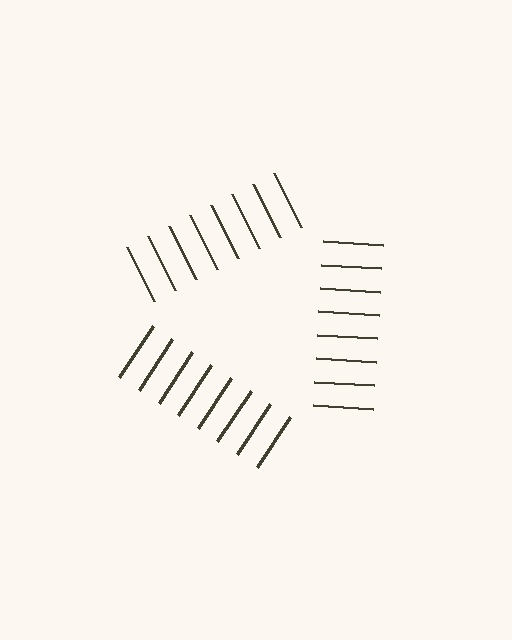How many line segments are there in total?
24 — 8 along each of the 3 edges.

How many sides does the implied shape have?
3 sides — the line-ends trace a triangle.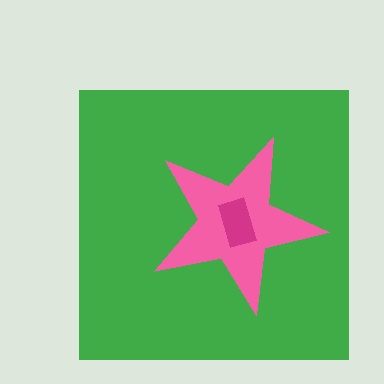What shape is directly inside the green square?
The pink star.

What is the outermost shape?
The green square.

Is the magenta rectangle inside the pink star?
Yes.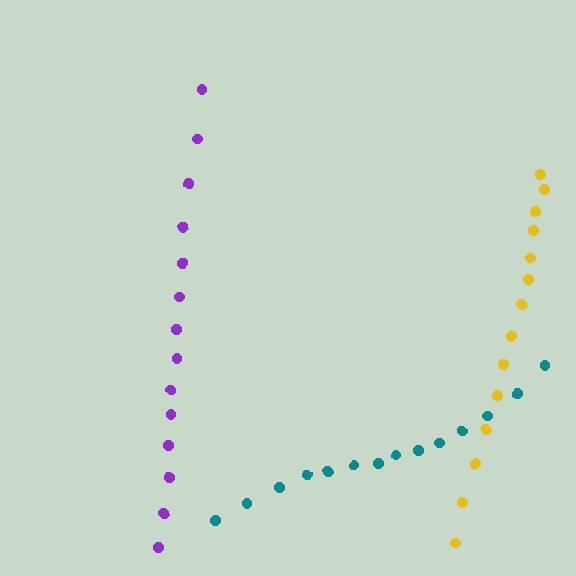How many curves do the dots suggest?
There are 3 distinct paths.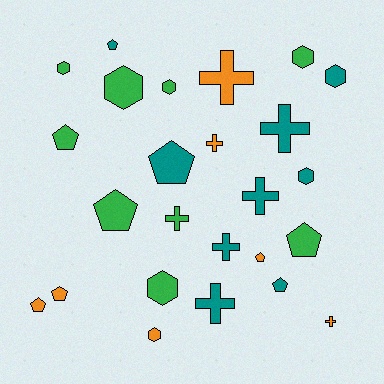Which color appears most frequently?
Green, with 9 objects.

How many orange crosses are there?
There are 3 orange crosses.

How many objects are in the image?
There are 25 objects.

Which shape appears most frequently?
Pentagon, with 9 objects.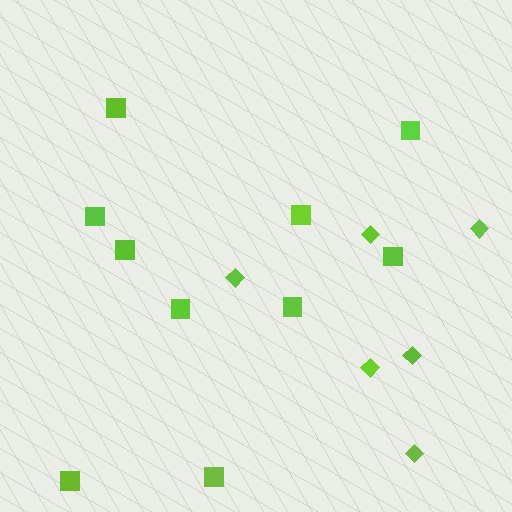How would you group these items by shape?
There are 2 groups: one group of squares (10) and one group of diamonds (6).